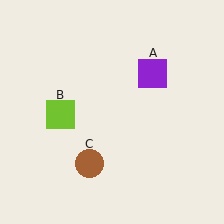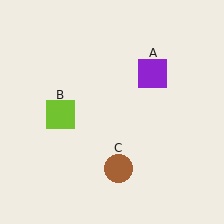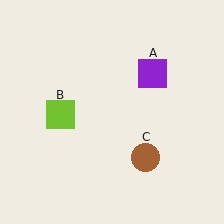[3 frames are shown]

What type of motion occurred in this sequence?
The brown circle (object C) rotated counterclockwise around the center of the scene.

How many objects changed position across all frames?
1 object changed position: brown circle (object C).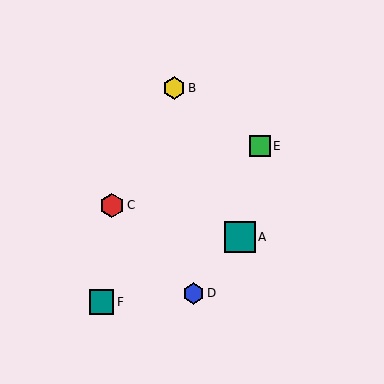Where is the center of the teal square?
The center of the teal square is at (101, 302).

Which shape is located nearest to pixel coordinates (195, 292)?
The blue hexagon (labeled D) at (194, 293) is nearest to that location.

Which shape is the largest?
The teal square (labeled A) is the largest.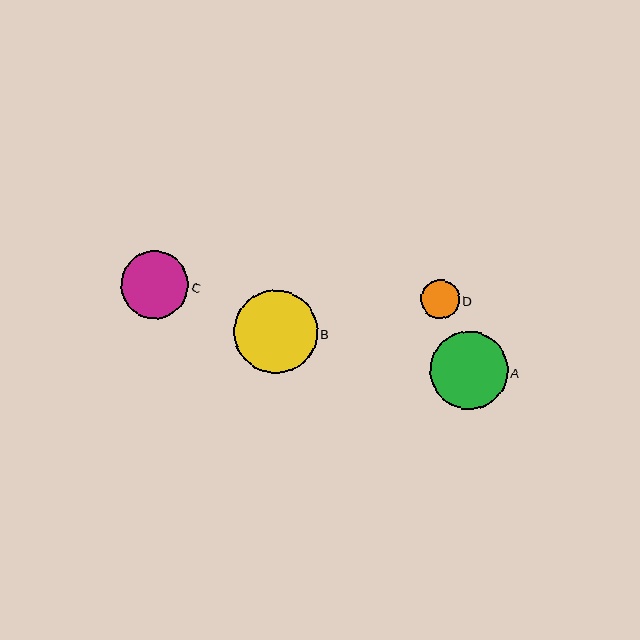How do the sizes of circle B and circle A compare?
Circle B and circle A are approximately the same size.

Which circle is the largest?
Circle B is the largest with a size of approximately 83 pixels.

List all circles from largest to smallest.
From largest to smallest: B, A, C, D.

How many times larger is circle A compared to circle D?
Circle A is approximately 2.0 times the size of circle D.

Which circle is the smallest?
Circle D is the smallest with a size of approximately 38 pixels.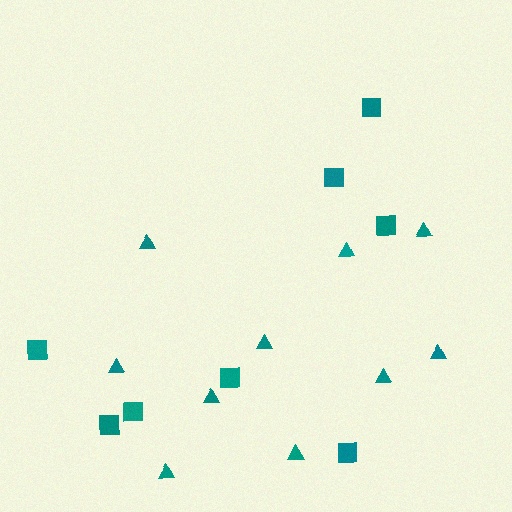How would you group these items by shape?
There are 2 groups: one group of squares (8) and one group of triangles (10).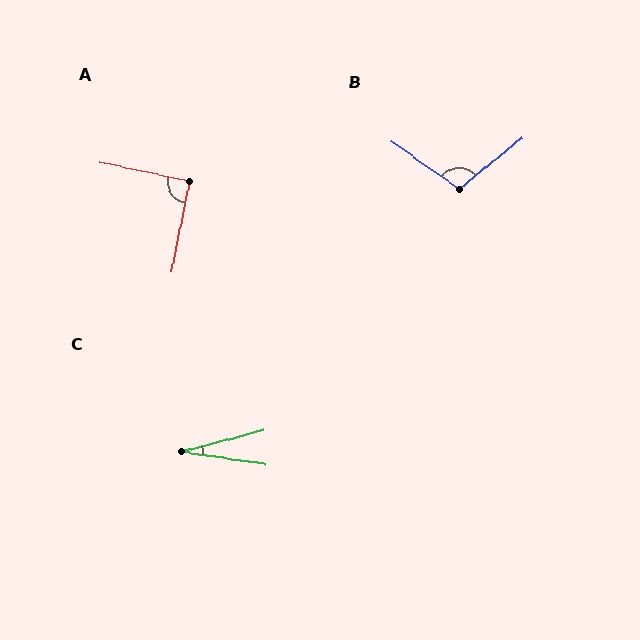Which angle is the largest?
B, at approximately 106 degrees.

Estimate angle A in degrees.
Approximately 91 degrees.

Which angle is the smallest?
C, at approximately 23 degrees.